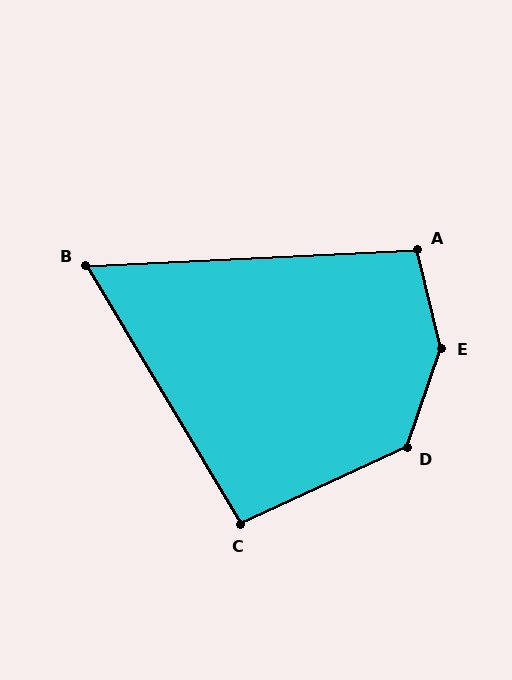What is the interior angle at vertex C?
Approximately 96 degrees (obtuse).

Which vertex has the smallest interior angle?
B, at approximately 62 degrees.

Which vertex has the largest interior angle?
E, at approximately 148 degrees.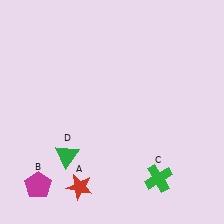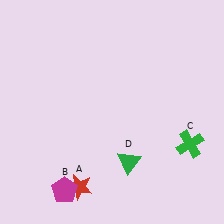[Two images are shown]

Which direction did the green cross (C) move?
The green cross (C) moved up.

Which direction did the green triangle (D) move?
The green triangle (D) moved right.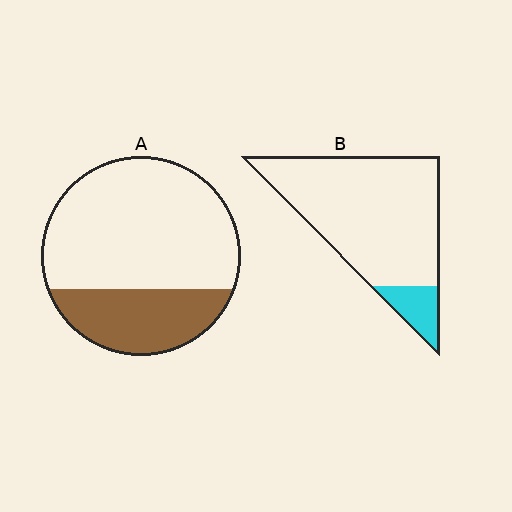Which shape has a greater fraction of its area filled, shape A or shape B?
Shape A.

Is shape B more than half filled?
No.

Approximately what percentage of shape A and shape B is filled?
A is approximately 30% and B is approximately 10%.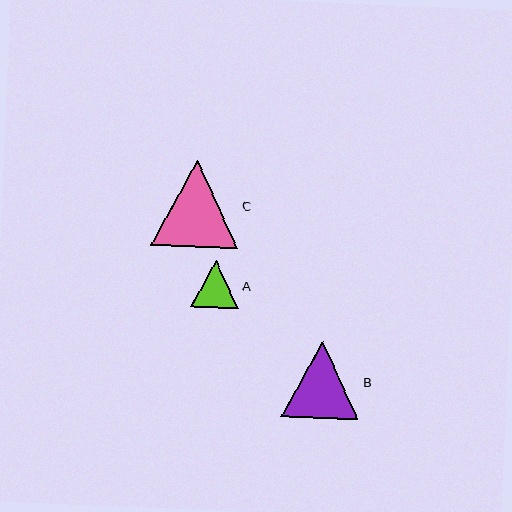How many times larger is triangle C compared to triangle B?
Triangle C is approximately 1.1 times the size of triangle B.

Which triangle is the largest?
Triangle C is the largest with a size of approximately 87 pixels.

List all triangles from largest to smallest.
From largest to smallest: C, B, A.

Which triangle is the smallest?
Triangle A is the smallest with a size of approximately 48 pixels.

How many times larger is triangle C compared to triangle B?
Triangle C is approximately 1.1 times the size of triangle B.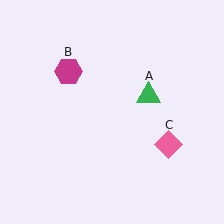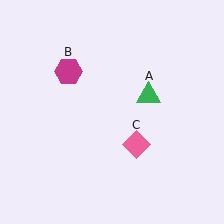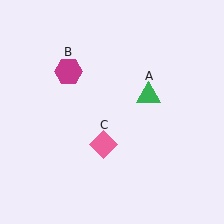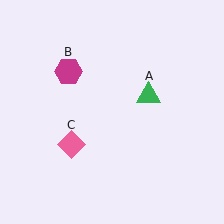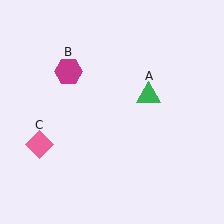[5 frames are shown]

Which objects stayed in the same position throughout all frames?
Green triangle (object A) and magenta hexagon (object B) remained stationary.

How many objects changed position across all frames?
1 object changed position: pink diamond (object C).